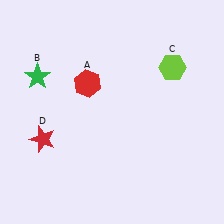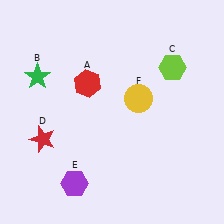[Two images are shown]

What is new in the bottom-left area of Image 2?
A purple hexagon (E) was added in the bottom-left area of Image 2.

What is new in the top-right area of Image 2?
A yellow circle (F) was added in the top-right area of Image 2.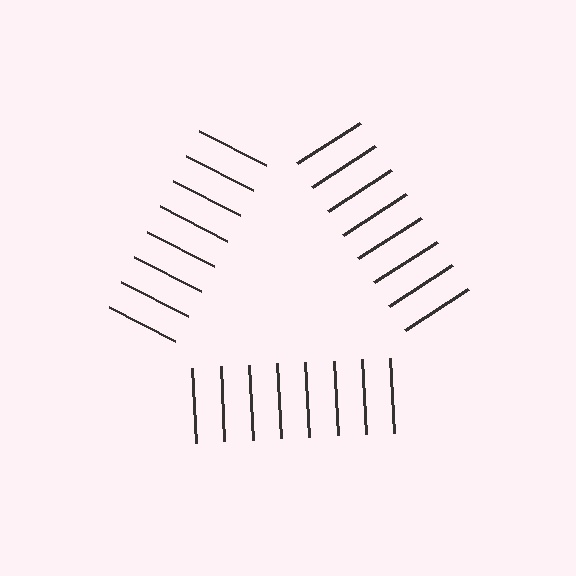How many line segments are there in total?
24 — 8 along each of the 3 edges.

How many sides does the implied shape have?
3 sides — the line-ends trace a triangle.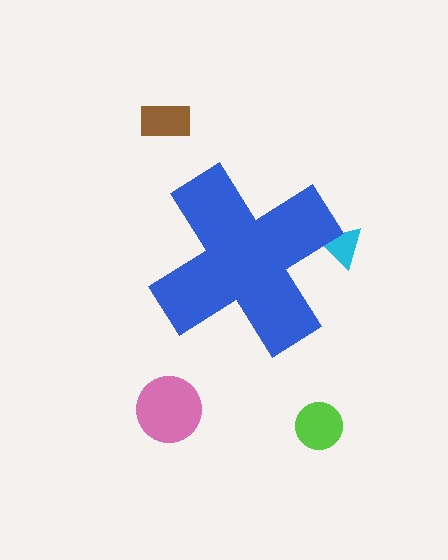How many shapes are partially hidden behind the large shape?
1 shape is partially hidden.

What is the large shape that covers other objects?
A blue cross.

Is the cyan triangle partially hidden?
Yes, the cyan triangle is partially hidden behind the blue cross.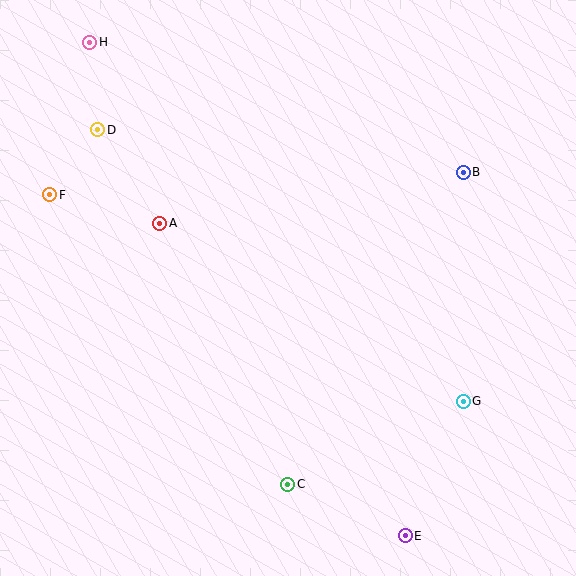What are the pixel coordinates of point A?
Point A is at (160, 223).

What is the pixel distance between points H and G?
The distance between H and G is 518 pixels.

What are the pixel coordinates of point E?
Point E is at (405, 536).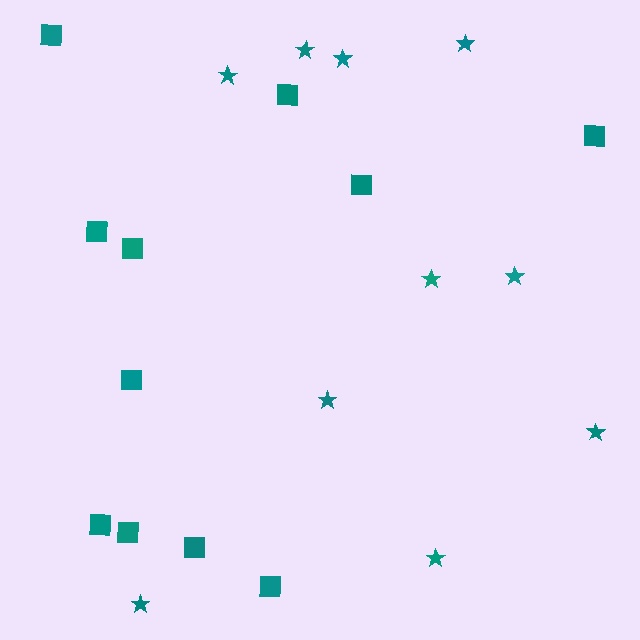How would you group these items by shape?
There are 2 groups: one group of squares (11) and one group of stars (10).